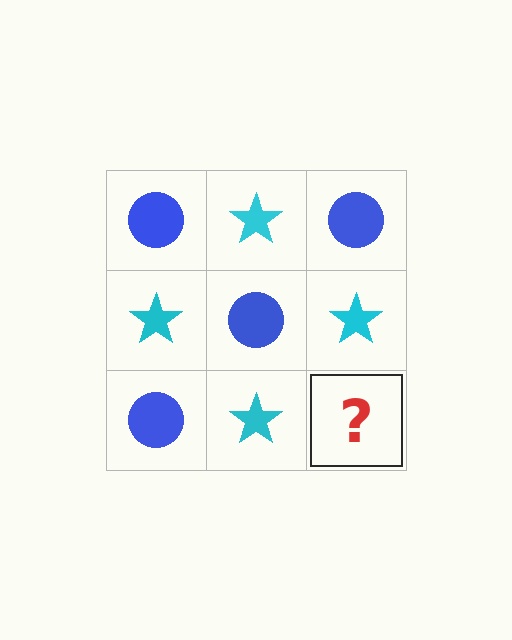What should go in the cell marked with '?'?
The missing cell should contain a blue circle.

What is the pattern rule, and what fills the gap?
The rule is that it alternates blue circle and cyan star in a checkerboard pattern. The gap should be filled with a blue circle.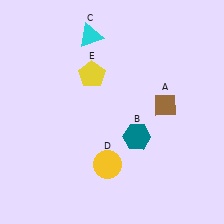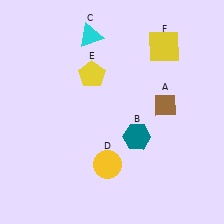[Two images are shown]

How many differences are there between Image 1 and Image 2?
There is 1 difference between the two images.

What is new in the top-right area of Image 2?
A yellow square (F) was added in the top-right area of Image 2.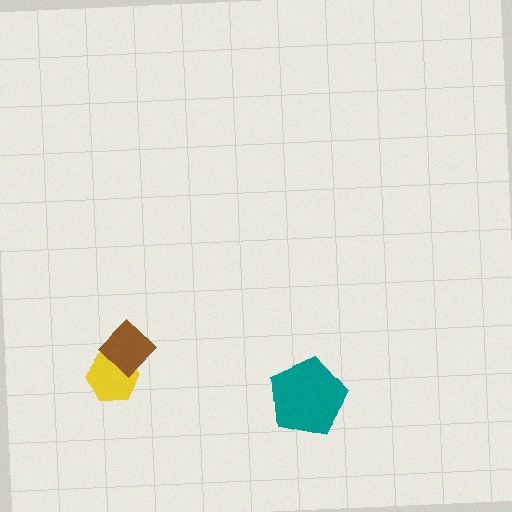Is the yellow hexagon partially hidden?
Yes, it is partially covered by another shape.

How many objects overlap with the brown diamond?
1 object overlaps with the brown diamond.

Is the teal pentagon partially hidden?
No, no other shape covers it.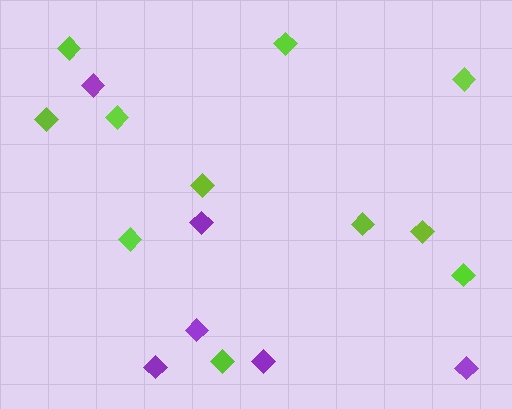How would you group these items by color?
There are 2 groups: one group of lime diamonds (11) and one group of purple diamonds (6).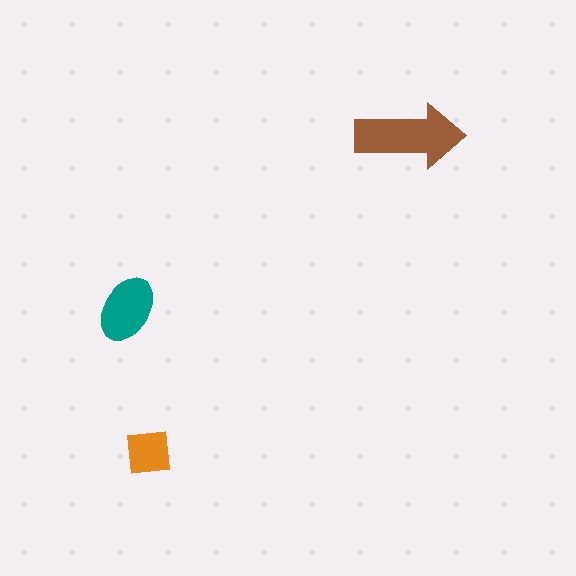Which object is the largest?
The brown arrow.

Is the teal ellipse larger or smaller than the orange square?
Larger.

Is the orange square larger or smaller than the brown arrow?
Smaller.